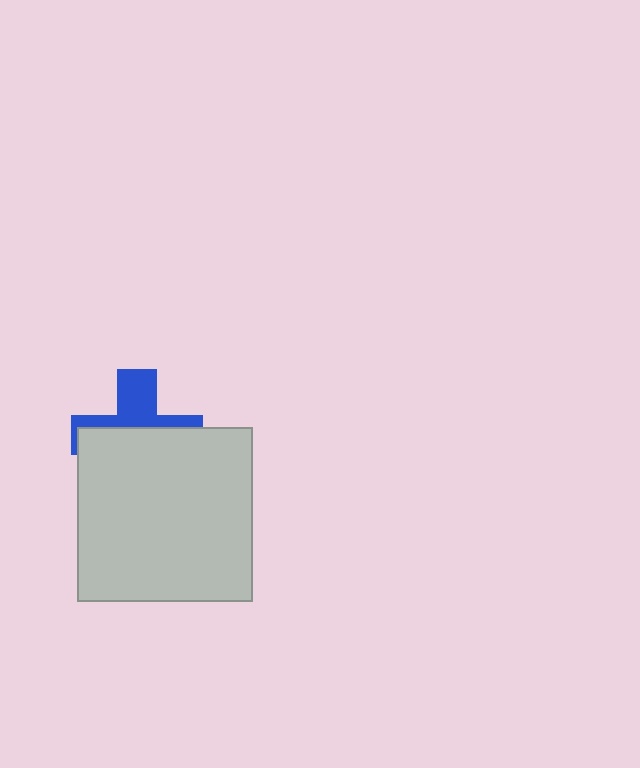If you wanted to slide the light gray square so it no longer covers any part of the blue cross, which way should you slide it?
Slide it down — that is the most direct way to separate the two shapes.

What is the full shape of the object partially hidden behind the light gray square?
The partially hidden object is a blue cross.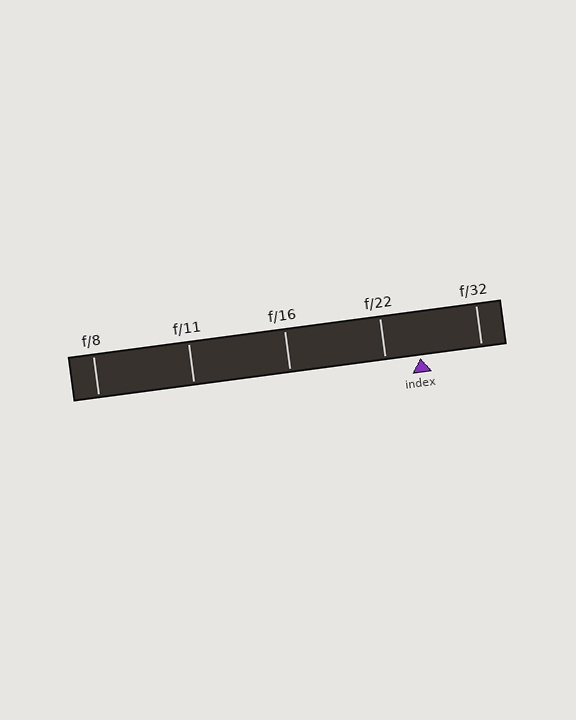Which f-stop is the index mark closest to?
The index mark is closest to f/22.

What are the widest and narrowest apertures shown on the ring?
The widest aperture shown is f/8 and the narrowest is f/32.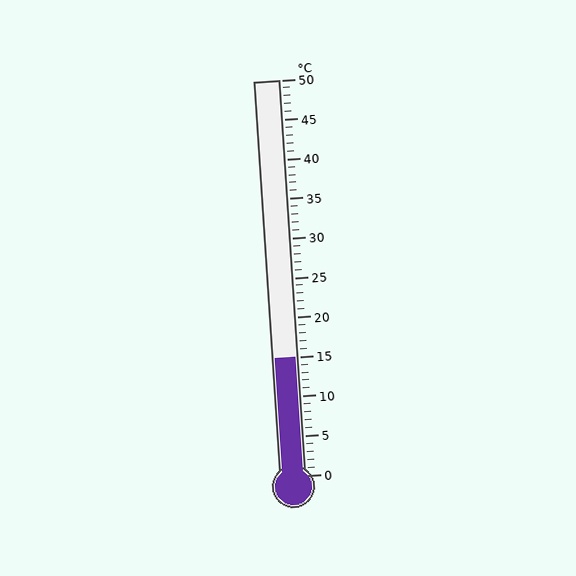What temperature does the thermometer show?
The thermometer shows approximately 15°C.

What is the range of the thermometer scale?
The thermometer scale ranges from 0°C to 50°C.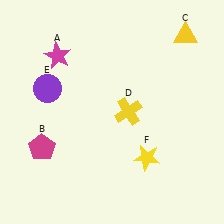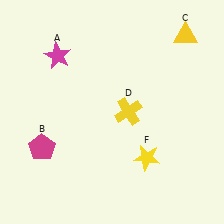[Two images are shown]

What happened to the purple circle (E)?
The purple circle (E) was removed in Image 2. It was in the top-left area of Image 1.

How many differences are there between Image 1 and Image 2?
There is 1 difference between the two images.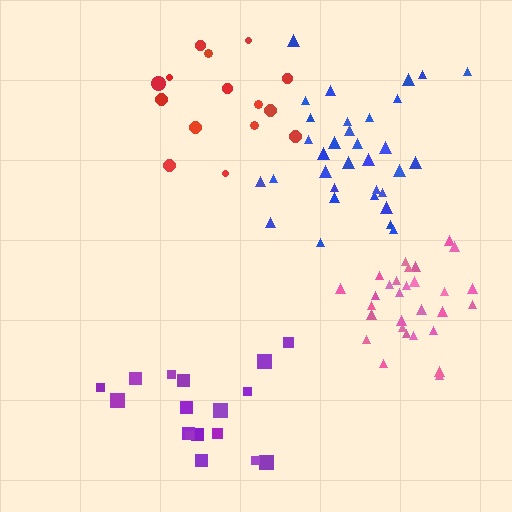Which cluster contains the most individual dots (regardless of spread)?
Blue (33).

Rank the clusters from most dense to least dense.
pink, purple, blue, red.